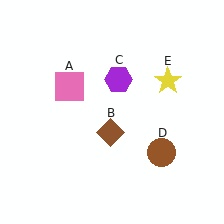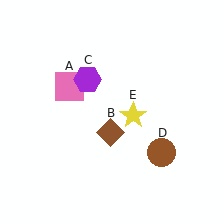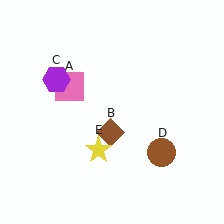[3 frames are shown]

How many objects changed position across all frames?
2 objects changed position: purple hexagon (object C), yellow star (object E).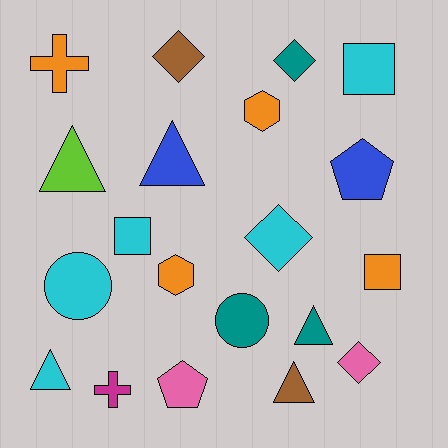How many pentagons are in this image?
There are 2 pentagons.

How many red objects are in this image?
There are no red objects.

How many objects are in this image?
There are 20 objects.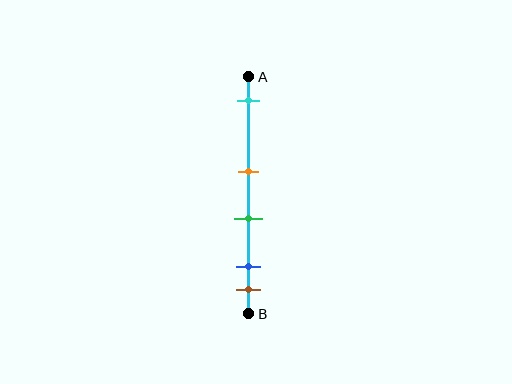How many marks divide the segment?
There are 5 marks dividing the segment.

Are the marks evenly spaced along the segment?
No, the marks are not evenly spaced.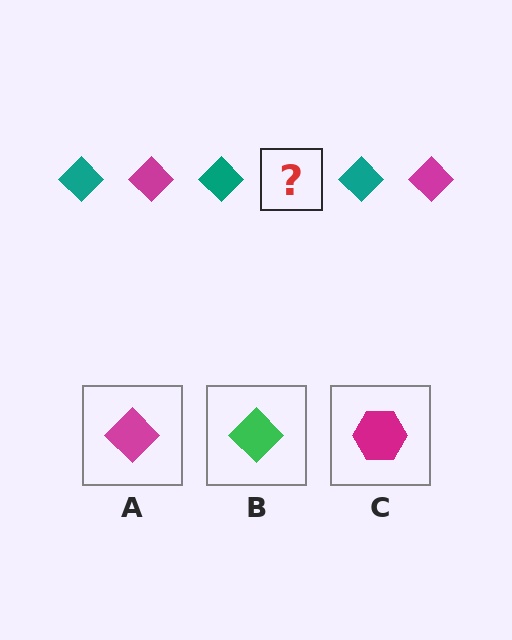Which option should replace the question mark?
Option A.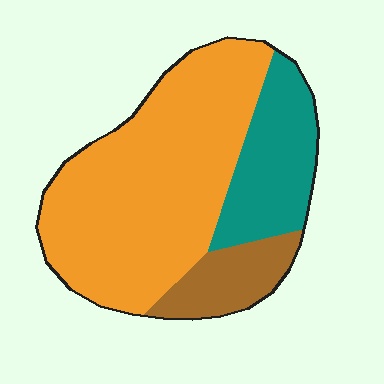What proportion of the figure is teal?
Teal covers around 20% of the figure.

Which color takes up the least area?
Brown, at roughly 15%.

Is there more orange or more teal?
Orange.